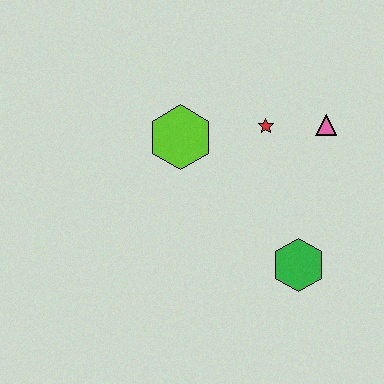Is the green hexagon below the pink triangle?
Yes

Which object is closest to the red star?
The pink triangle is closest to the red star.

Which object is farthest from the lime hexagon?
The green hexagon is farthest from the lime hexagon.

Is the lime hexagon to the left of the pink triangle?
Yes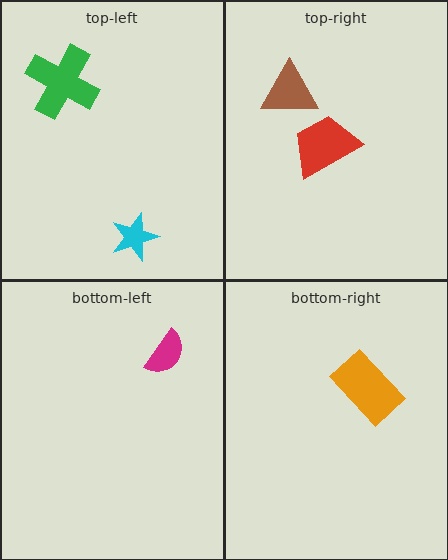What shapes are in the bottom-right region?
The orange rectangle.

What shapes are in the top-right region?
The brown triangle, the red trapezoid.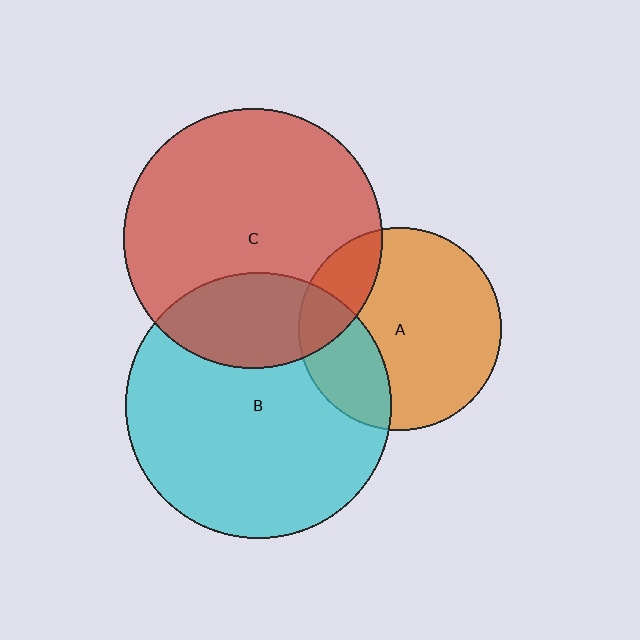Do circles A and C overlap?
Yes.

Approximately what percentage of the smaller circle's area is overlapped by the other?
Approximately 20%.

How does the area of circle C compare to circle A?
Approximately 1.6 times.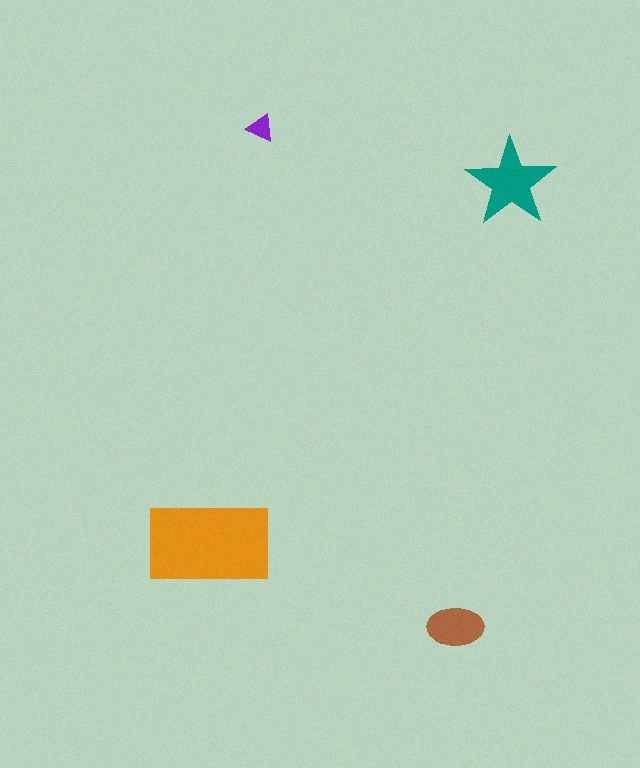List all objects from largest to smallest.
The orange rectangle, the teal star, the brown ellipse, the purple triangle.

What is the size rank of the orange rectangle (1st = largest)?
1st.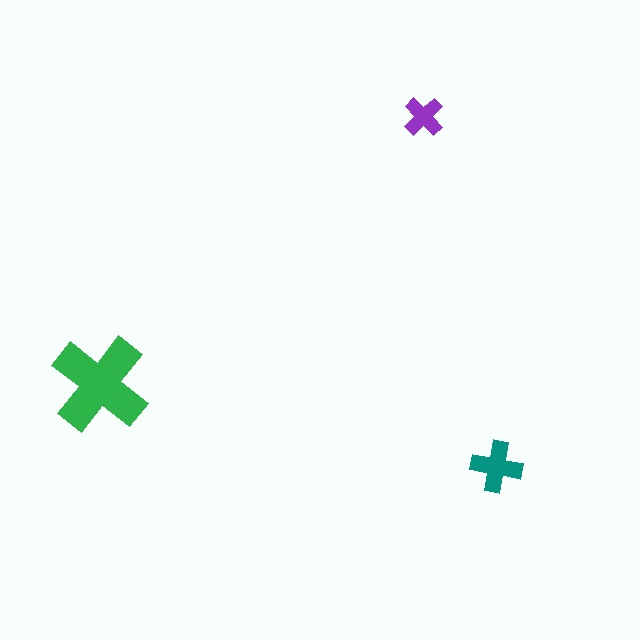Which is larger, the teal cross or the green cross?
The green one.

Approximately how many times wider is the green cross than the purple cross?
About 2.5 times wider.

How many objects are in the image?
There are 3 objects in the image.